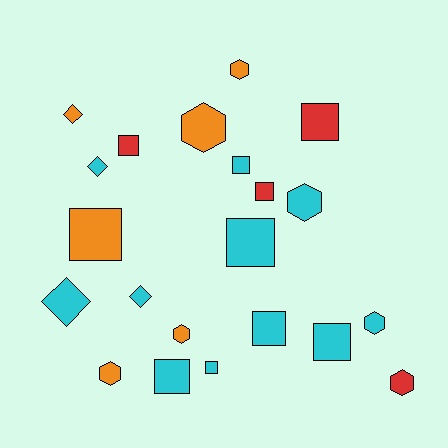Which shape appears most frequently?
Square, with 10 objects.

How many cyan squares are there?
There are 6 cyan squares.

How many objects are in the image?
There are 21 objects.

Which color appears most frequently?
Cyan, with 11 objects.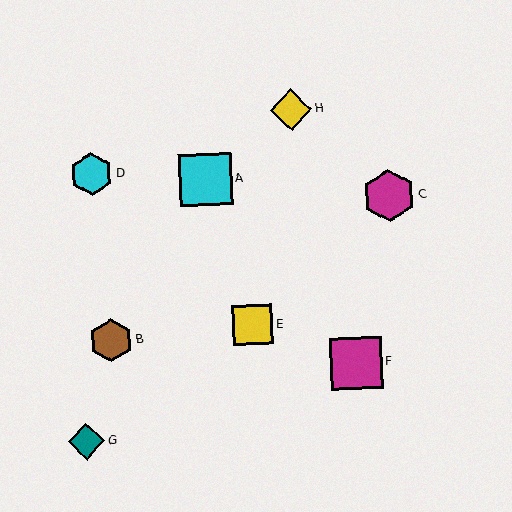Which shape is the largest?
The magenta hexagon (labeled C) is the largest.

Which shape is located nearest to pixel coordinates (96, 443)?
The teal diamond (labeled G) at (86, 441) is nearest to that location.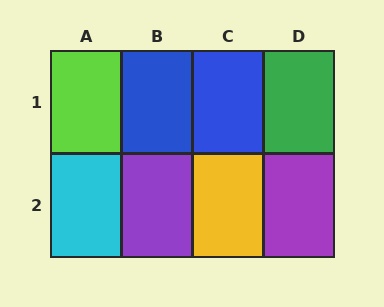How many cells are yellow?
1 cell is yellow.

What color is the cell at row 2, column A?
Cyan.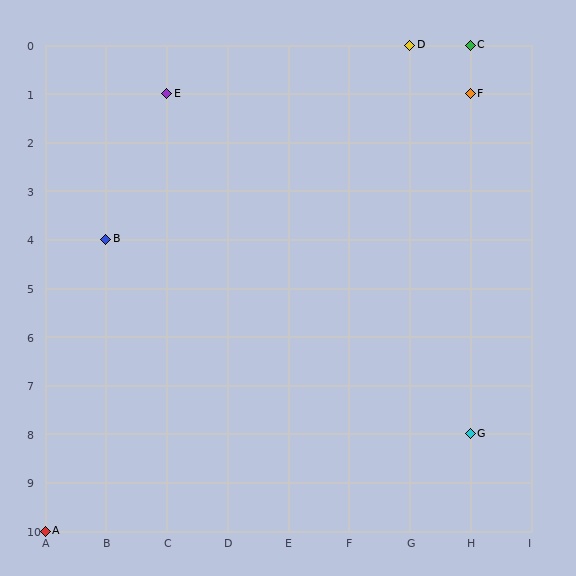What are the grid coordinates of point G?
Point G is at grid coordinates (H, 8).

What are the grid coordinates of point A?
Point A is at grid coordinates (A, 10).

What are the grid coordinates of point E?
Point E is at grid coordinates (C, 1).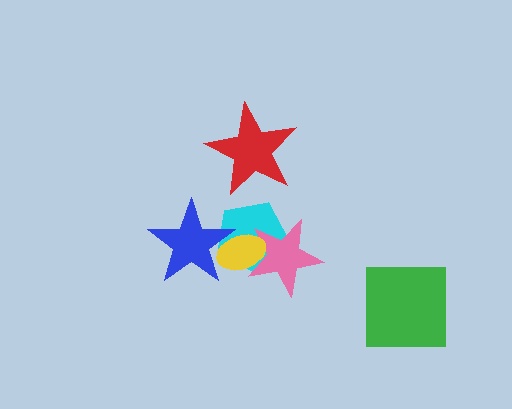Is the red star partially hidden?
No, no other shape covers it.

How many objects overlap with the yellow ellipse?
3 objects overlap with the yellow ellipse.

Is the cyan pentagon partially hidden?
Yes, it is partially covered by another shape.